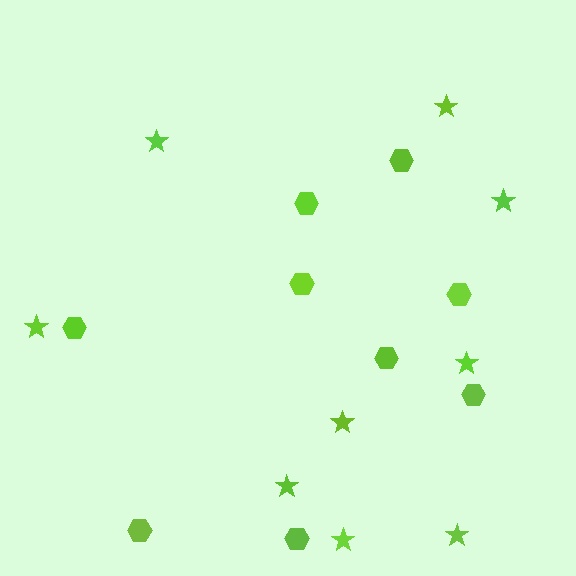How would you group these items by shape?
There are 2 groups: one group of hexagons (9) and one group of stars (9).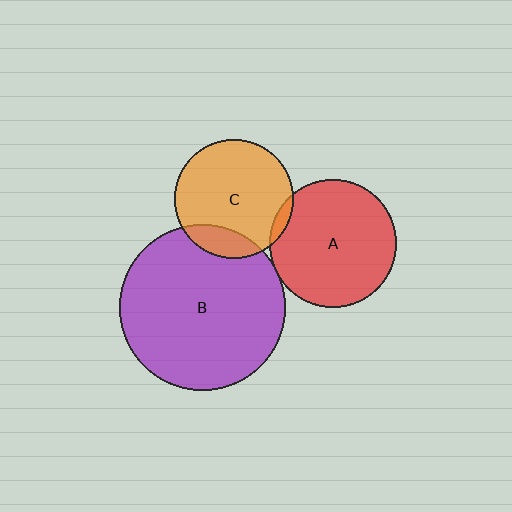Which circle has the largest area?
Circle B (purple).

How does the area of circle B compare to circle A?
Approximately 1.7 times.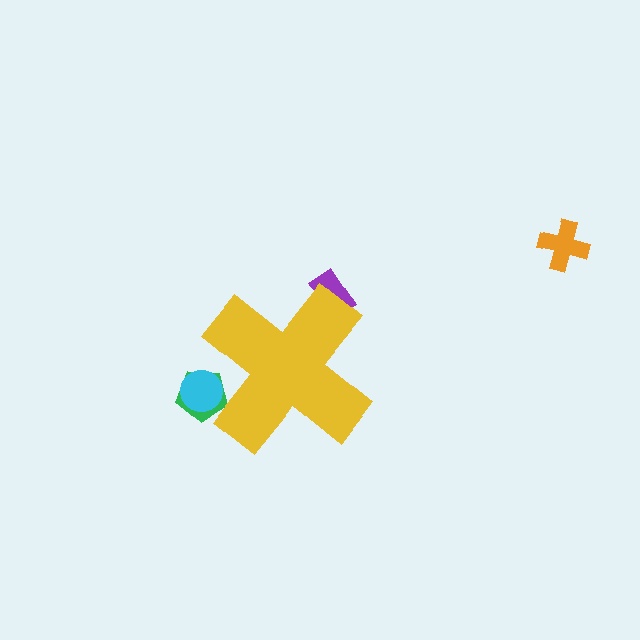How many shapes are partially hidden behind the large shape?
3 shapes are partially hidden.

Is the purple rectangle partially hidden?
Yes, the purple rectangle is partially hidden behind the yellow cross.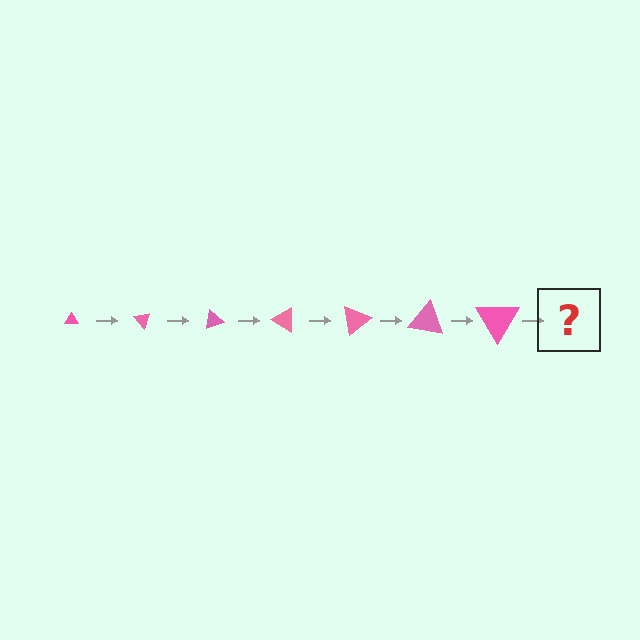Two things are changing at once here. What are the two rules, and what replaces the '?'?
The two rules are that the triangle grows larger each step and it rotates 50 degrees each step. The '?' should be a triangle, larger than the previous one and rotated 350 degrees from the start.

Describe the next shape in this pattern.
It should be a triangle, larger than the previous one and rotated 350 degrees from the start.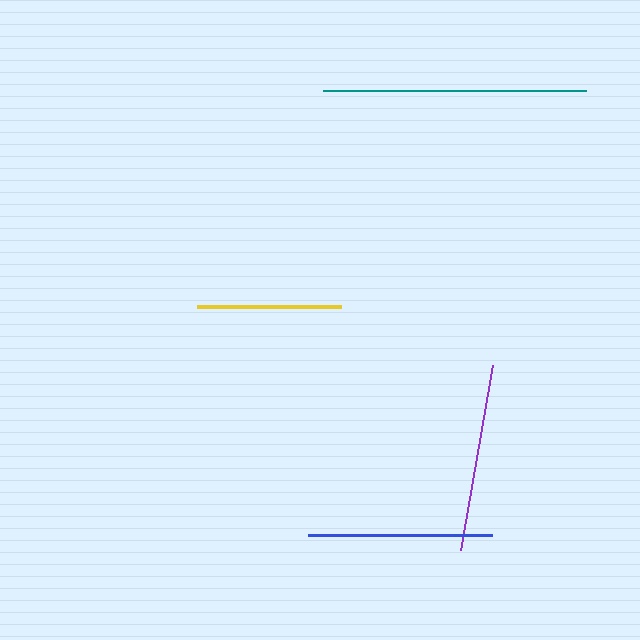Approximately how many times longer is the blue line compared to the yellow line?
The blue line is approximately 1.3 times the length of the yellow line.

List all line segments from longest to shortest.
From longest to shortest: teal, purple, blue, yellow.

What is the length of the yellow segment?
The yellow segment is approximately 144 pixels long.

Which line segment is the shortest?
The yellow line is the shortest at approximately 144 pixels.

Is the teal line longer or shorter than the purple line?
The teal line is longer than the purple line.